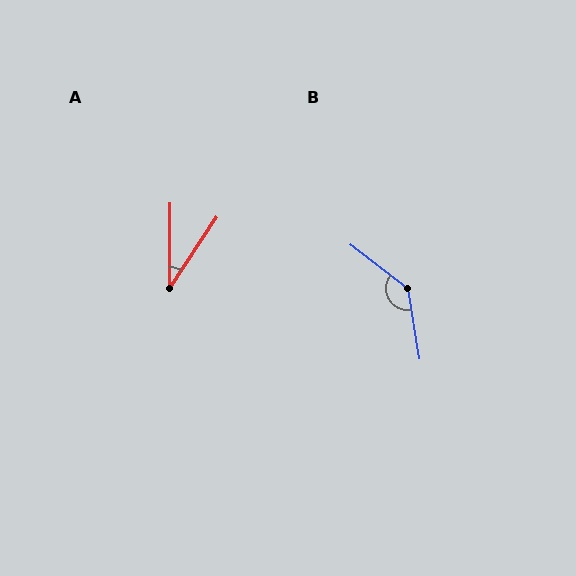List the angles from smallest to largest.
A (33°), B (137°).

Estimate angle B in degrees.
Approximately 137 degrees.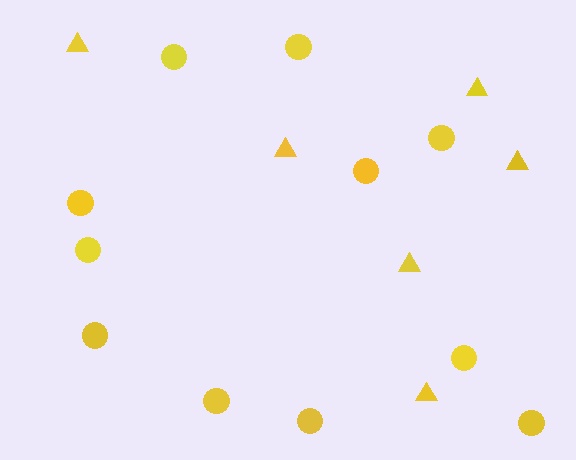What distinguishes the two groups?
There are 2 groups: one group of triangles (6) and one group of circles (11).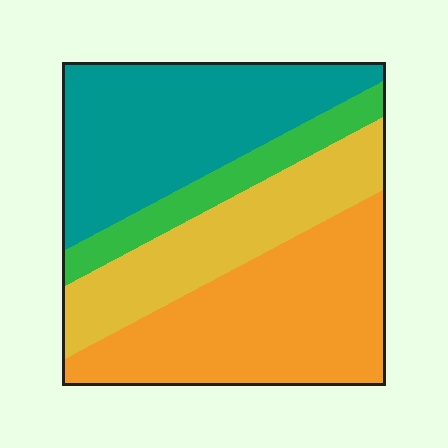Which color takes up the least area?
Green, at roughly 10%.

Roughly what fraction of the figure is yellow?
Yellow covers 23% of the figure.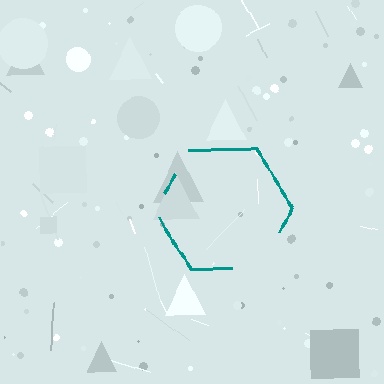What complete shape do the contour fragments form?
The contour fragments form a hexagon.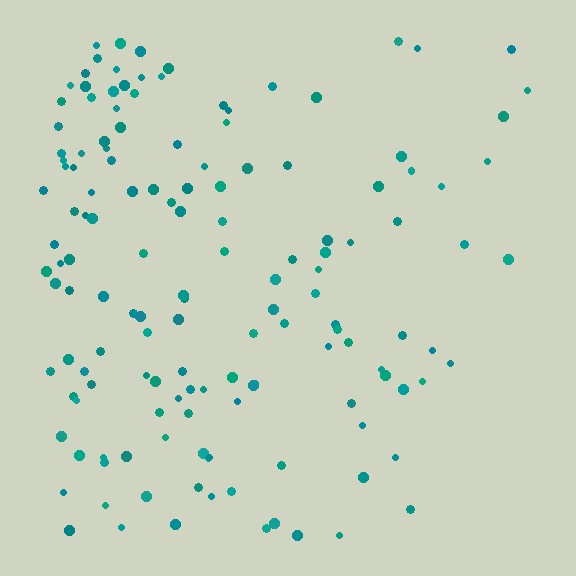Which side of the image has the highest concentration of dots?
The left.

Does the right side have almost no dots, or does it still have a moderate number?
Still a moderate number, just noticeably fewer than the left.